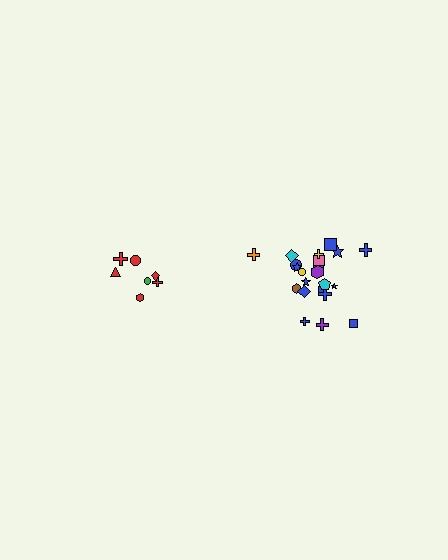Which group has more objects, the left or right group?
The right group.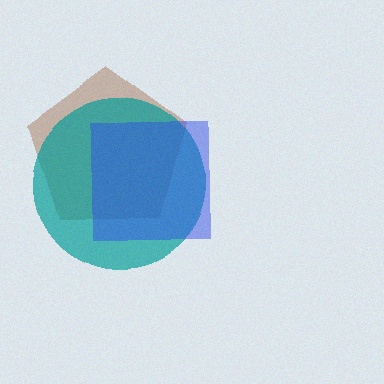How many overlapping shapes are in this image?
There are 3 overlapping shapes in the image.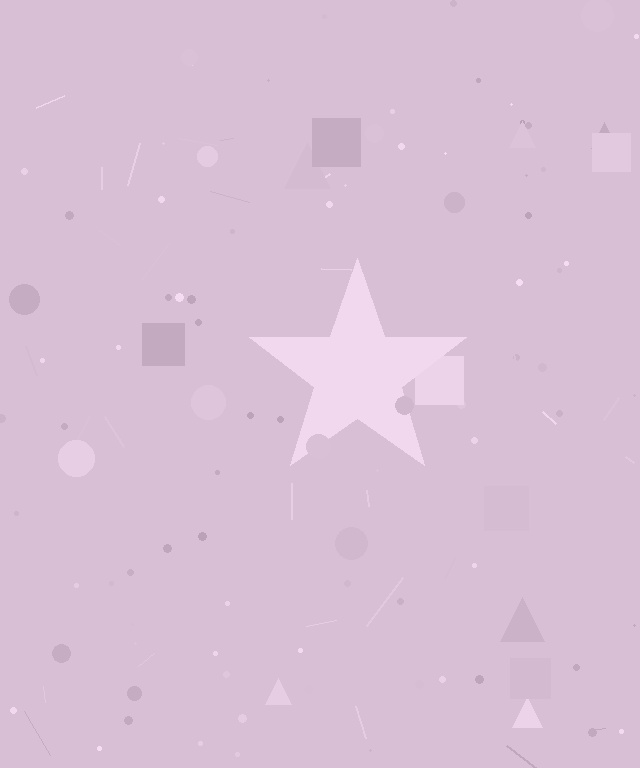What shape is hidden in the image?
A star is hidden in the image.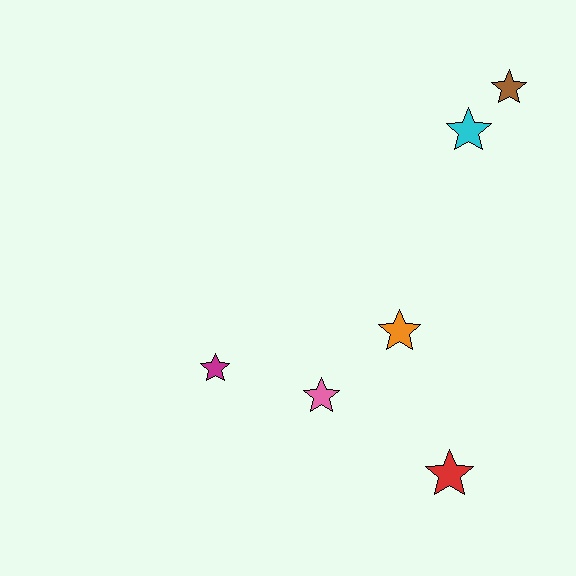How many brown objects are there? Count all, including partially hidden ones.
There is 1 brown object.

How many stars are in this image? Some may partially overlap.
There are 6 stars.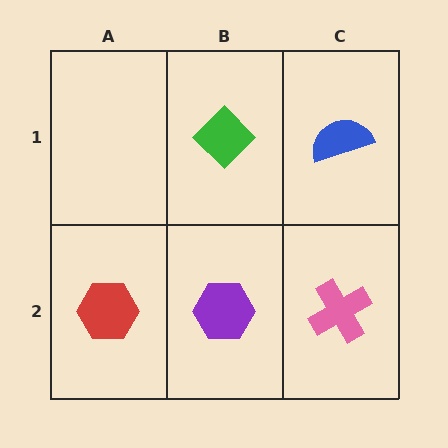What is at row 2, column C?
A pink cross.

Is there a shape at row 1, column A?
No, that cell is empty.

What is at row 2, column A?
A red hexagon.